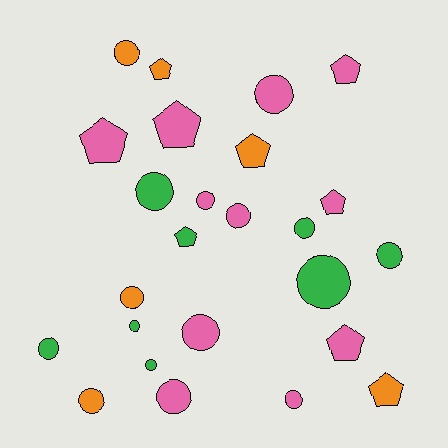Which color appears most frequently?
Pink, with 11 objects.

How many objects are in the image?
There are 25 objects.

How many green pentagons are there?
There is 1 green pentagon.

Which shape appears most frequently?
Circle, with 16 objects.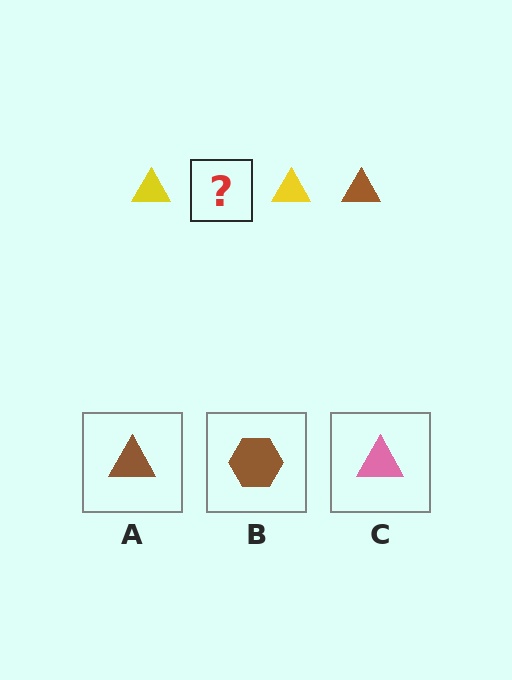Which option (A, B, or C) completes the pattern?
A.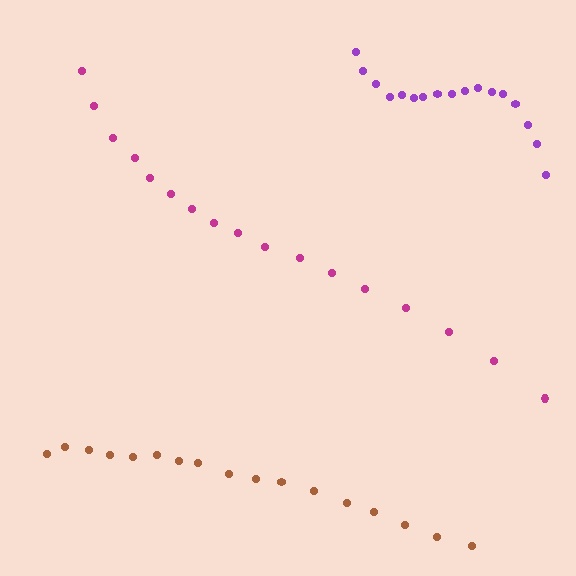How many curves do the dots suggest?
There are 3 distinct paths.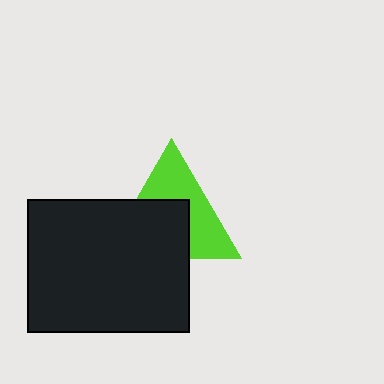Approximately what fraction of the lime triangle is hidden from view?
Roughly 50% of the lime triangle is hidden behind the black rectangle.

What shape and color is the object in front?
The object in front is a black rectangle.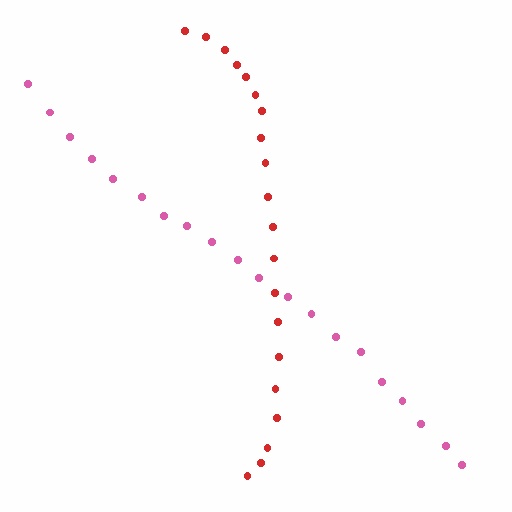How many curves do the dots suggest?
There are 2 distinct paths.